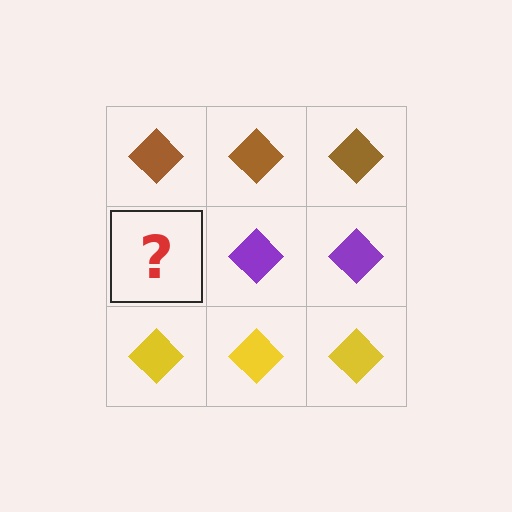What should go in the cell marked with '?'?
The missing cell should contain a purple diamond.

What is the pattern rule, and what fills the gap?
The rule is that each row has a consistent color. The gap should be filled with a purple diamond.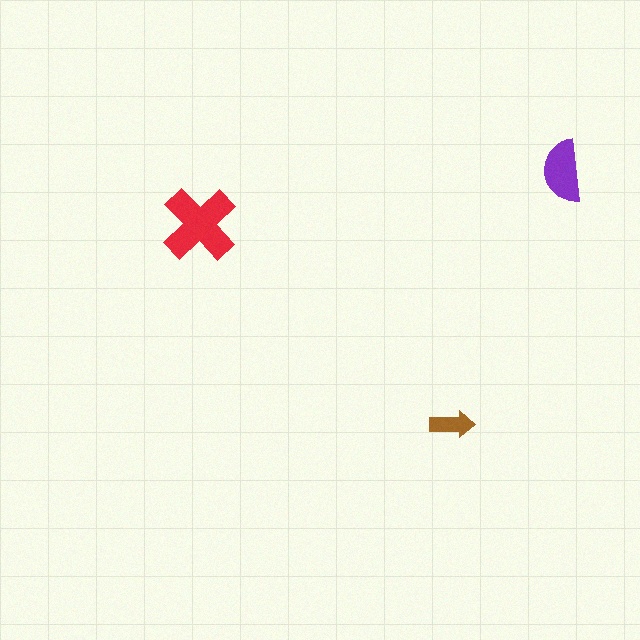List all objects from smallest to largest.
The brown arrow, the purple semicircle, the red cross.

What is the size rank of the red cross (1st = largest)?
1st.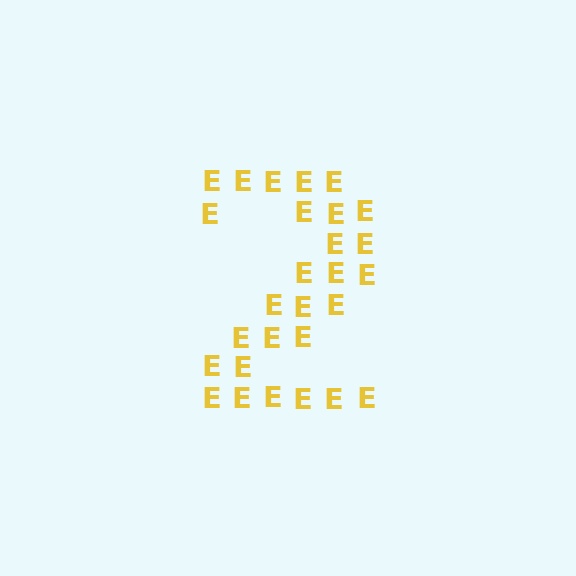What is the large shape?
The large shape is the digit 2.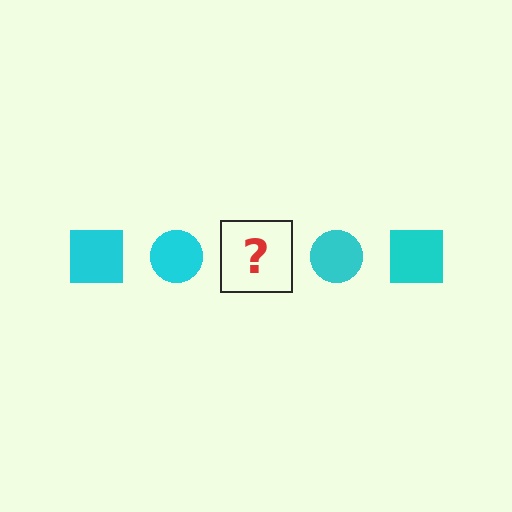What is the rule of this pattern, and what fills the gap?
The rule is that the pattern cycles through square, circle shapes in cyan. The gap should be filled with a cyan square.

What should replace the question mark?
The question mark should be replaced with a cyan square.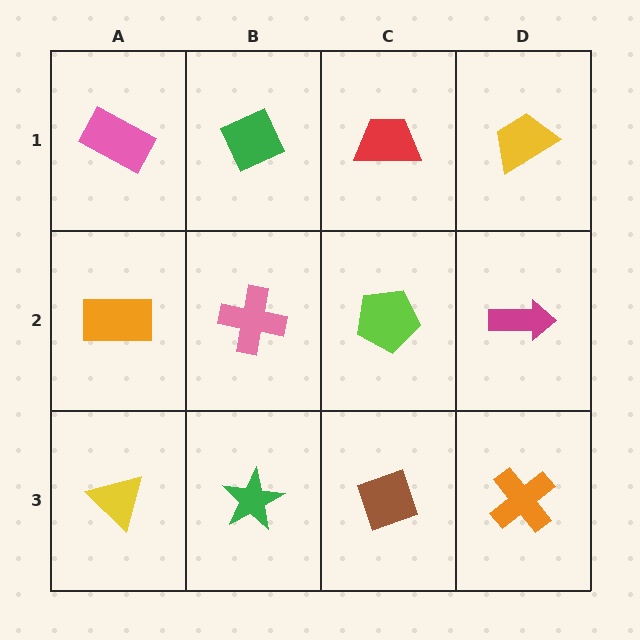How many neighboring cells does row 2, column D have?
3.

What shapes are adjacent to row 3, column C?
A lime pentagon (row 2, column C), a green star (row 3, column B), an orange cross (row 3, column D).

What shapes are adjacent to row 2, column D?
A yellow trapezoid (row 1, column D), an orange cross (row 3, column D), a lime pentagon (row 2, column C).